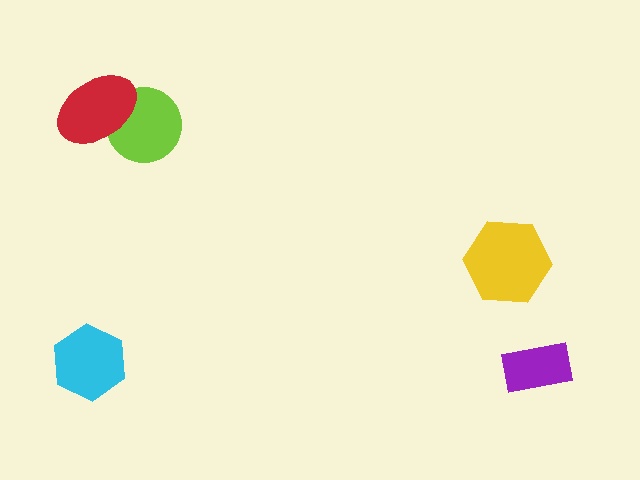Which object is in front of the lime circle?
The red ellipse is in front of the lime circle.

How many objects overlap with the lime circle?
1 object overlaps with the lime circle.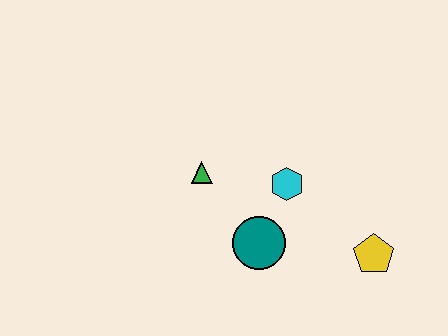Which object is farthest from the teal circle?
The yellow pentagon is farthest from the teal circle.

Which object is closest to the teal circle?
The cyan hexagon is closest to the teal circle.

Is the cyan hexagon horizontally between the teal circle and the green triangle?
No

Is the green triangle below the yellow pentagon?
No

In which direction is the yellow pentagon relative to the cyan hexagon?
The yellow pentagon is to the right of the cyan hexagon.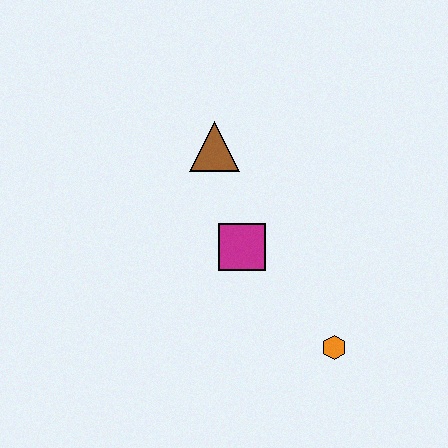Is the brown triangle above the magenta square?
Yes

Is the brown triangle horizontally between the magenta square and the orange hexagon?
No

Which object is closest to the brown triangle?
The magenta square is closest to the brown triangle.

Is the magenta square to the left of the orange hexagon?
Yes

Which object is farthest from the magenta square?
The orange hexagon is farthest from the magenta square.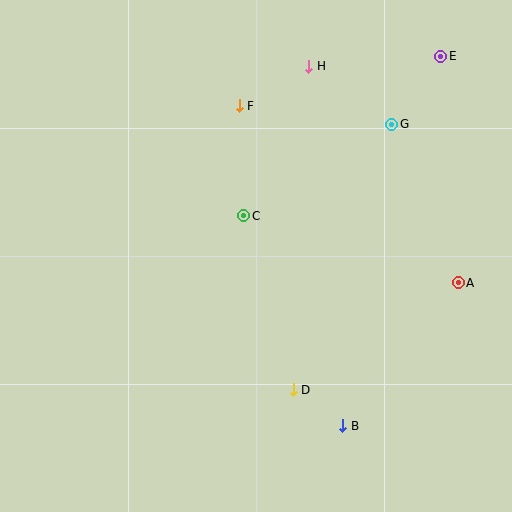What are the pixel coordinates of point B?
Point B is at (343, 426).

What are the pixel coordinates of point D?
Point D is at (293, 390).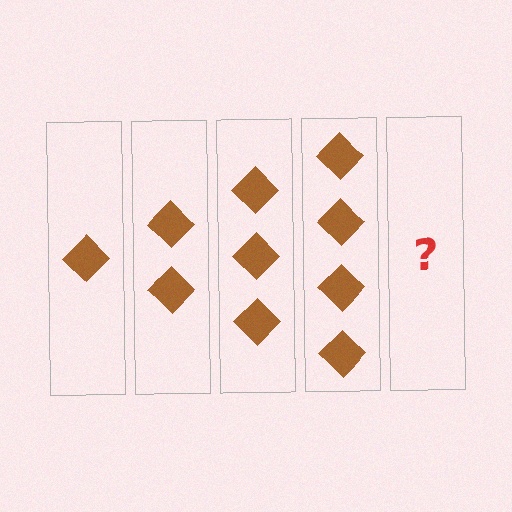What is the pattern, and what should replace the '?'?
The pattern is that each step adds one more diamond. The '?' should be 5 diamonds.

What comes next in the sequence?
The next element should be 5 diamonds.